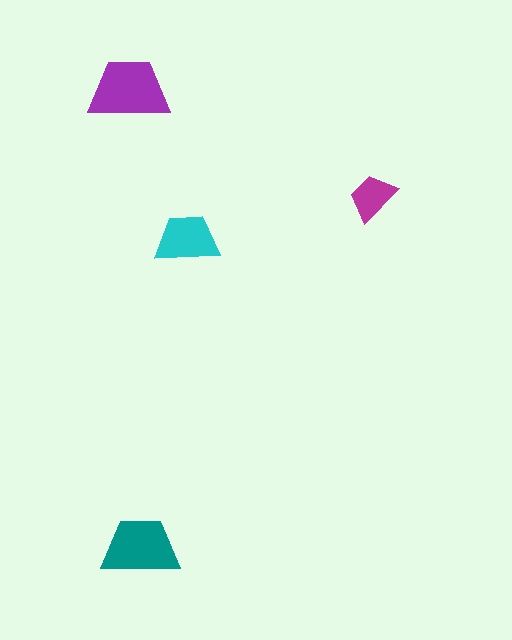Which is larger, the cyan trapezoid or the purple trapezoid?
The purple one.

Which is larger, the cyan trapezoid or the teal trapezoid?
The teal one.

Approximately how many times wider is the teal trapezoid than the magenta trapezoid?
About 1.5 times wider.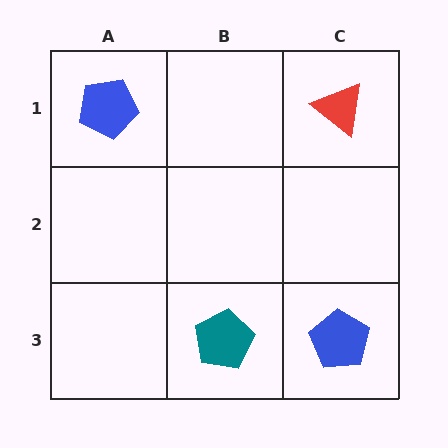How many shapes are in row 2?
0 shapes.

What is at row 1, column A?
A blue pentagon.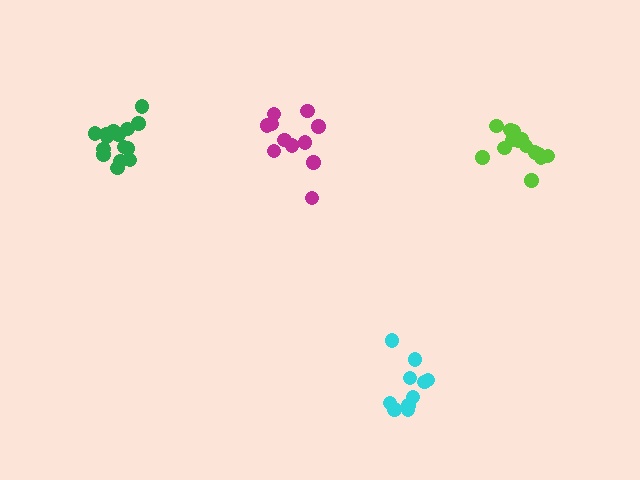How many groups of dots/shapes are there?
There are 4 groups.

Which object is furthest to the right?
The lime cluster is rightmost.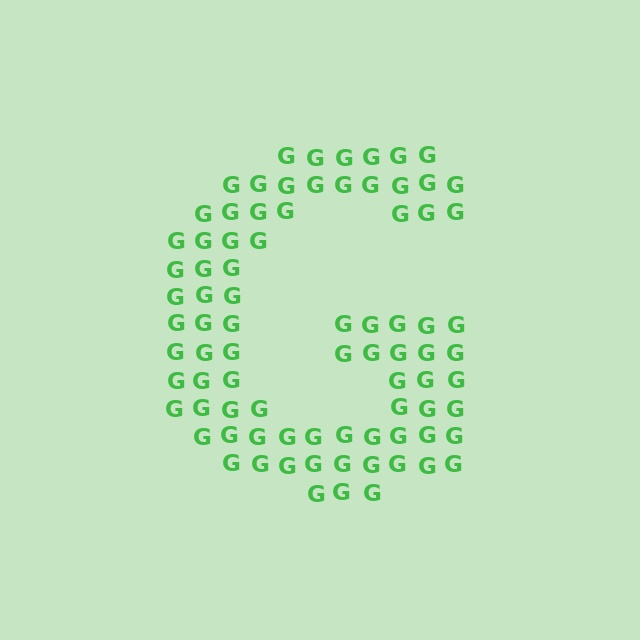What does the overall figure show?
The overall figure shows the letter G.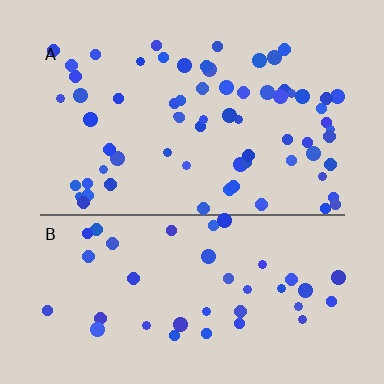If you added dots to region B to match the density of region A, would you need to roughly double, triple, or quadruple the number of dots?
Approximately double.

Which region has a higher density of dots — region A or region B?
A (the top).